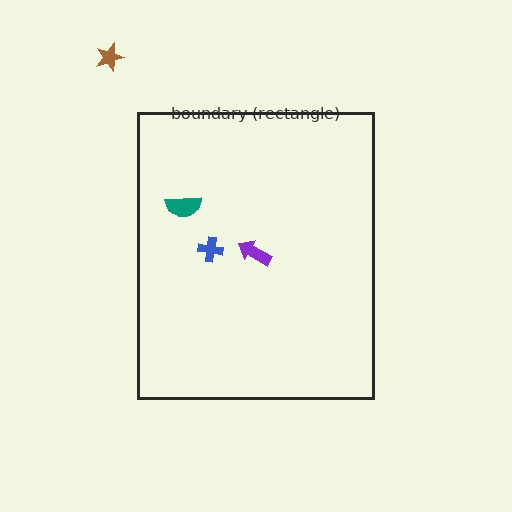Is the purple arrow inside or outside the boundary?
Inside.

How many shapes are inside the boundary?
3 inside, 1 outside.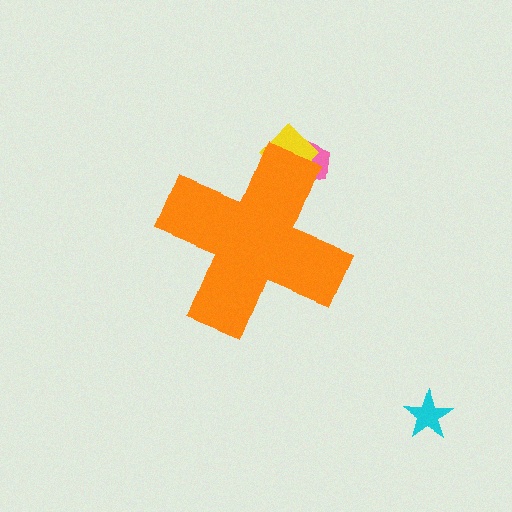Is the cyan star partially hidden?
No, the cyan star is fully visible.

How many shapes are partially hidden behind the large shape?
2 shapes are partially hidden.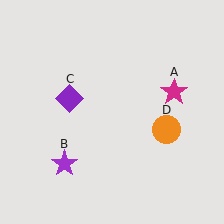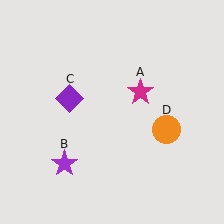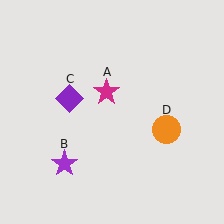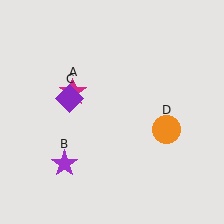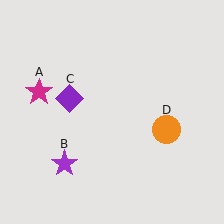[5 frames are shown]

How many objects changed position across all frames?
1 object changed position: magenta star (object A).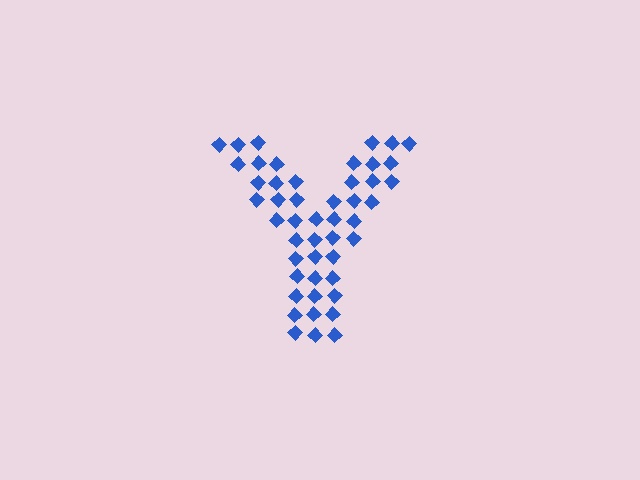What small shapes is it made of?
It is made of small diamonds.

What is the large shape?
The large shape is the letter Y.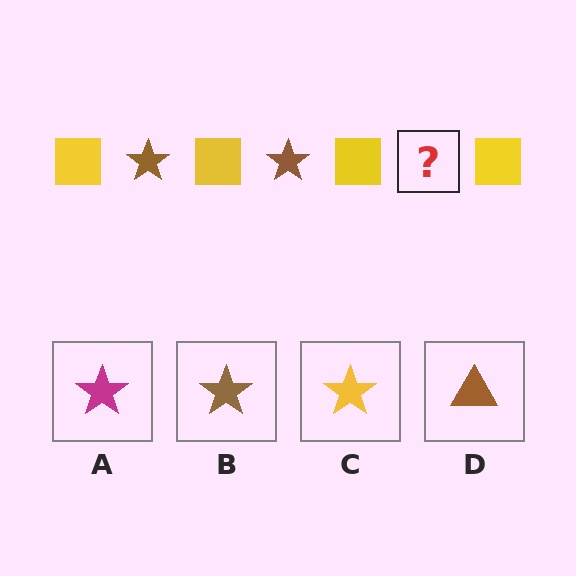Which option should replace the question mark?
Option B.